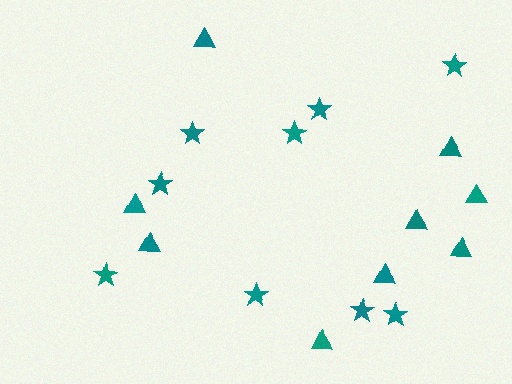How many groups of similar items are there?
There are 2 groups: one group of stars (9) and one group of triangles (9).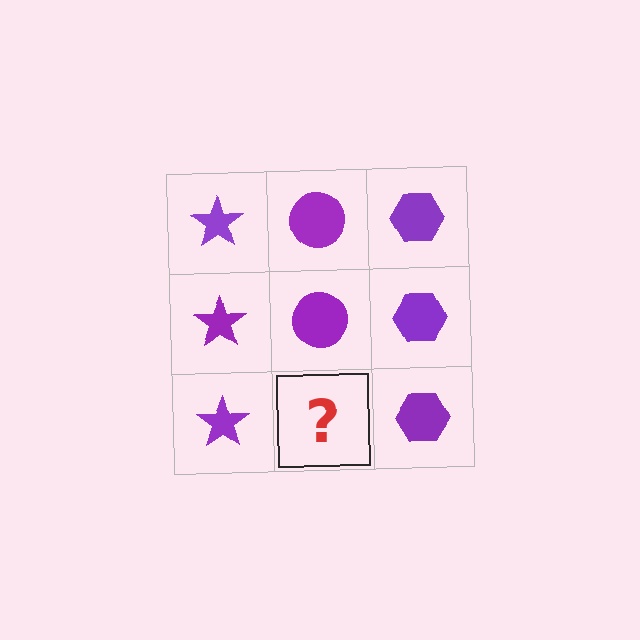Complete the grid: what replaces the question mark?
The question mark should be replaced with a purple circle.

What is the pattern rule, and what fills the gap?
The rule is that each column has a consistent shape. The gap should be filled with a purple circle.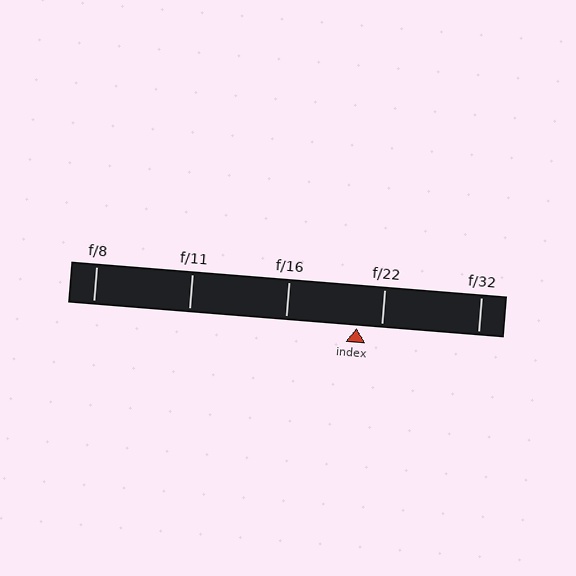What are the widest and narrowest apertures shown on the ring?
The widest aperture shown is f/8 and the narrowest is f/32.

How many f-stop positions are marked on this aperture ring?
There are 5 f-stop positions marked.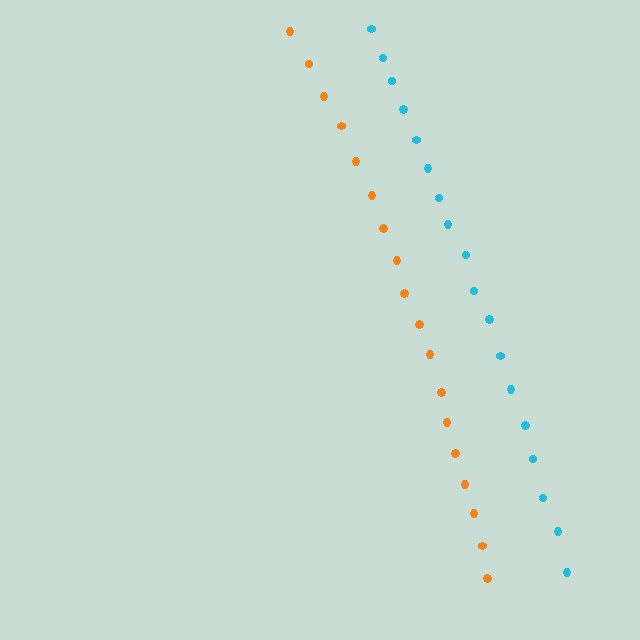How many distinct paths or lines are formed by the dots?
There are 2 distinct paths.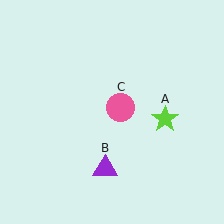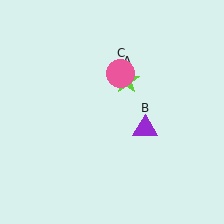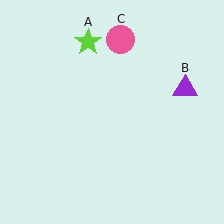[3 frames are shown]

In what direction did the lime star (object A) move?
The lime star (object A) moved up and to the left.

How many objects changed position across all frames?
3 objects changed position: lime star (object A), purple triangle (object B), pink circle (object C).